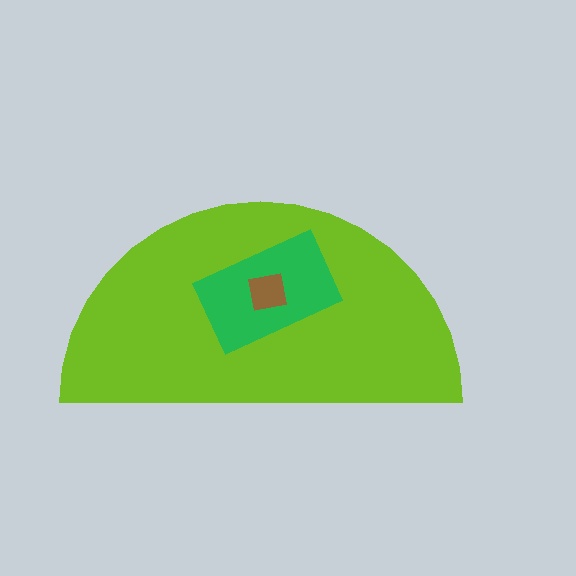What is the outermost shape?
The lime semicircle.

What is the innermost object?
The brown square.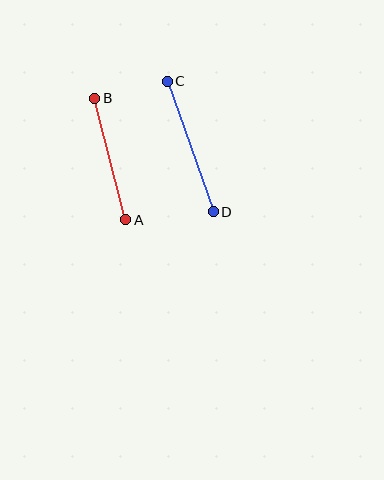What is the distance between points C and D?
The distance is approximately 138 pixels.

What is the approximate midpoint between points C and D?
The midpoint is at approximately (190, 147) pixels.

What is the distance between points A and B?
The distance is approximately 125 pixels.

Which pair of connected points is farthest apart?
Points C and D are farthest apart.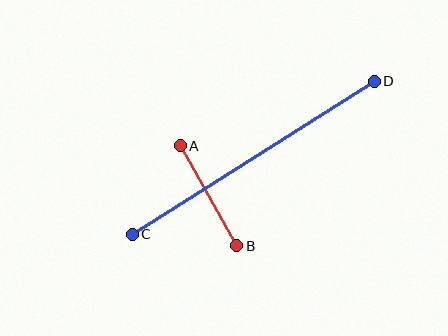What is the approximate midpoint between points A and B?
The midpoint is at approximately (208, 196) pixels.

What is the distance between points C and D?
The distance is approximately 286 pixels.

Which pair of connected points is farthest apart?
Points C and D are farthest apart.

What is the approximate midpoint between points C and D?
The midpoint is at approximately (253, 158) pixels.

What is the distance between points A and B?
The distance is approximately 115 pixels.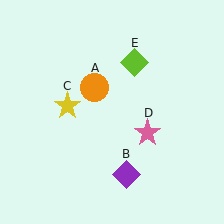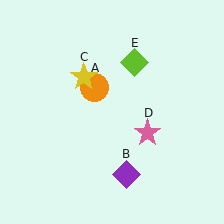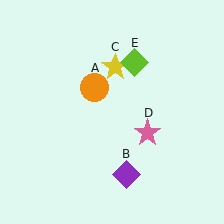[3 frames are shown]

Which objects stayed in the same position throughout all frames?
Orange circle (object A) and purple diamond (object B) and pink star (object D) and lime diamond (object E) remained stationary.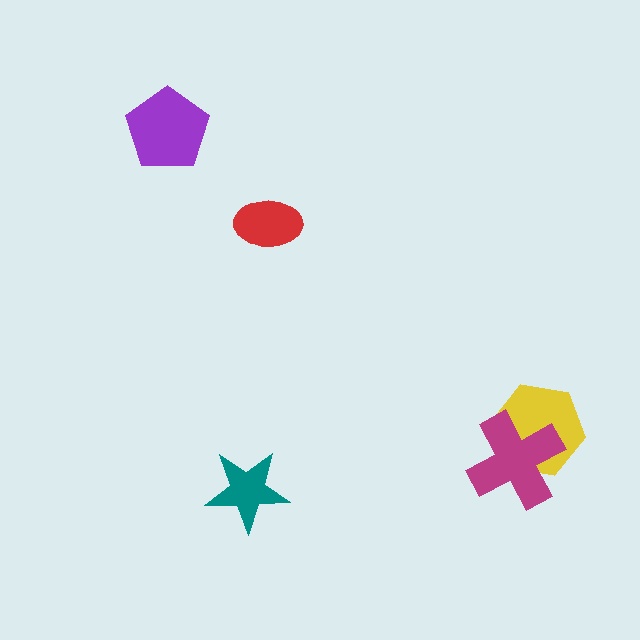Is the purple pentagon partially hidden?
No, no other shape covers it.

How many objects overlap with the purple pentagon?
0 objects overlap with the purple pentagon.